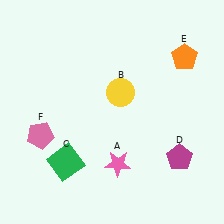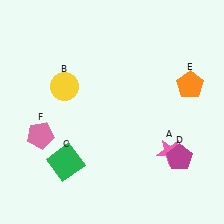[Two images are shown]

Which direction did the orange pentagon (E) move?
The orange pentagon (E) moved down.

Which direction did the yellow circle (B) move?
The yellow circle (B) moved left.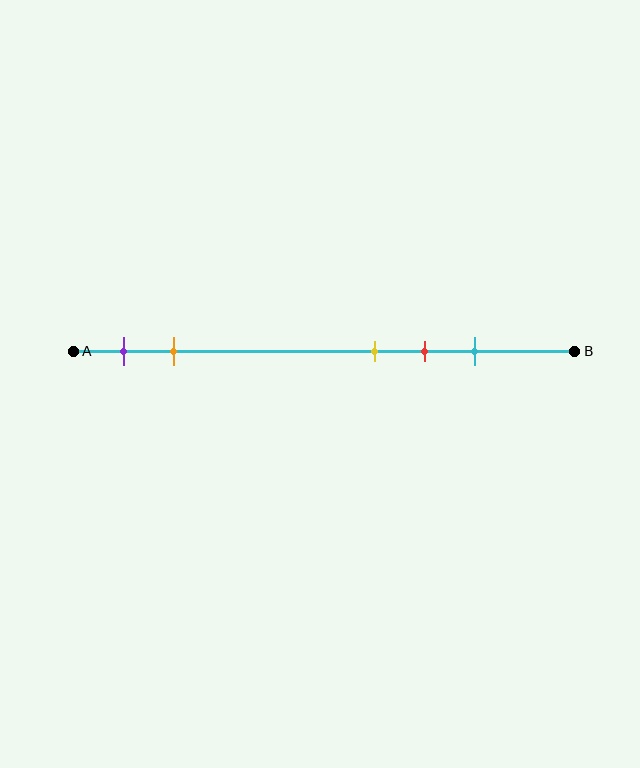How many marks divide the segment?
There are 5 marks dividing the segment.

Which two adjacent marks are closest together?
The yellow and red marks are the closest adjacent pair.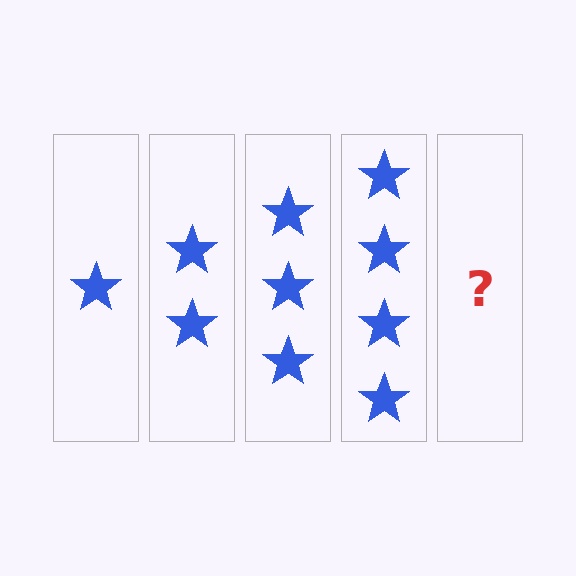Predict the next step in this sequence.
The next step is 5 stars.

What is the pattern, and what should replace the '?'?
The pattern is that each step adds one more star. The '?' should be 5 stars.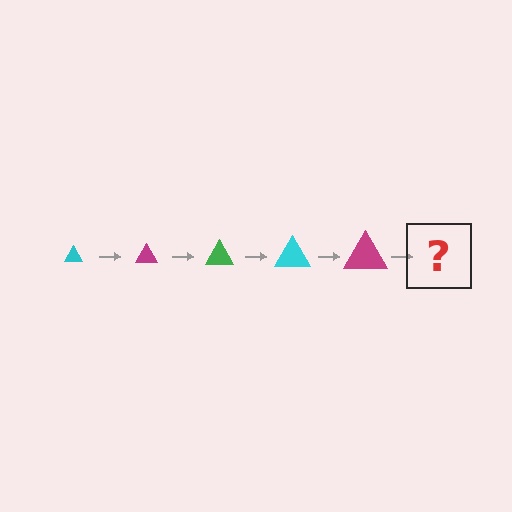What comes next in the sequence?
The next element should be a green triangle, larger than the previous one.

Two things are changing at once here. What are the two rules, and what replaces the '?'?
The two rules are that the triangle grows larger each step and the color cycles through cyan, magenta, and green. The '?' should be a green triangle, larger than the previous one.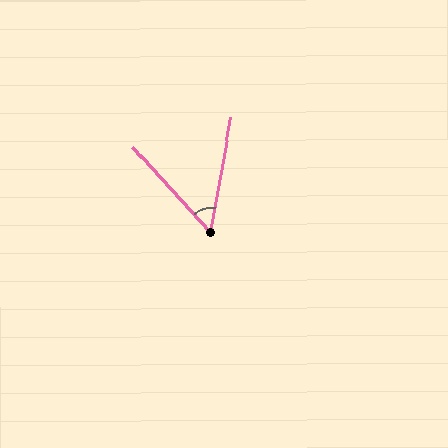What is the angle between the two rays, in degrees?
Approximately 52 degrees.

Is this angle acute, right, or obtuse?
It is acute.